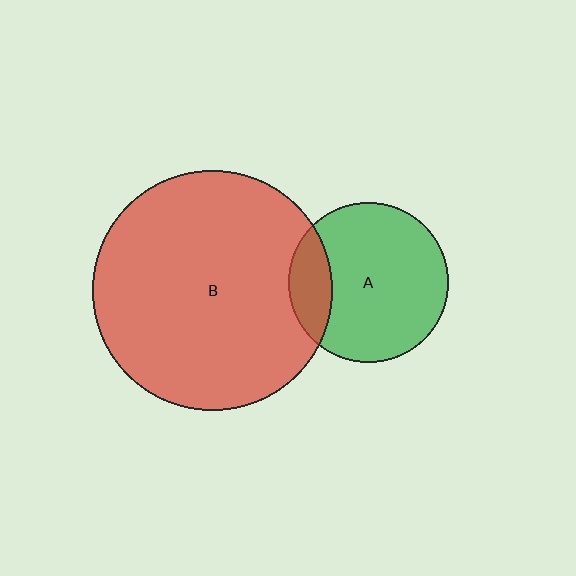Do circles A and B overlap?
Yes.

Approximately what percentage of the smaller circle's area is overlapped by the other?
Approximately 20%.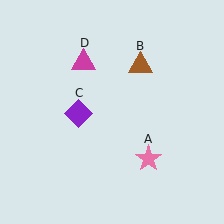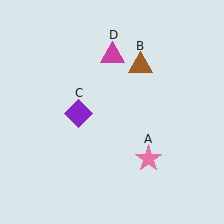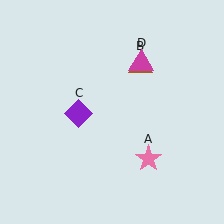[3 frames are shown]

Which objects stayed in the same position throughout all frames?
Pink star (object A) and brown triangle (object B) and purple diamond (object C) remained stationary.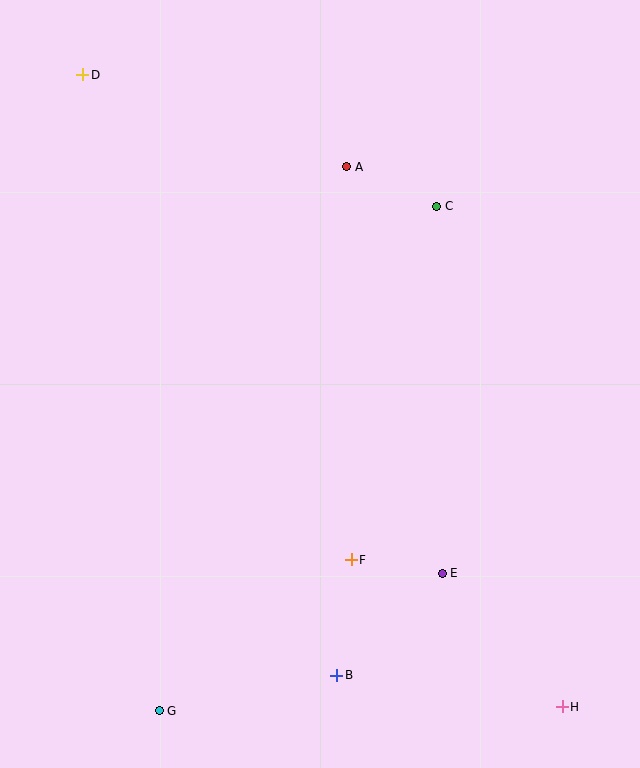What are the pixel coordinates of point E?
Point E is at (442, 573).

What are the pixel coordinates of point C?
Point C is at (437, 206).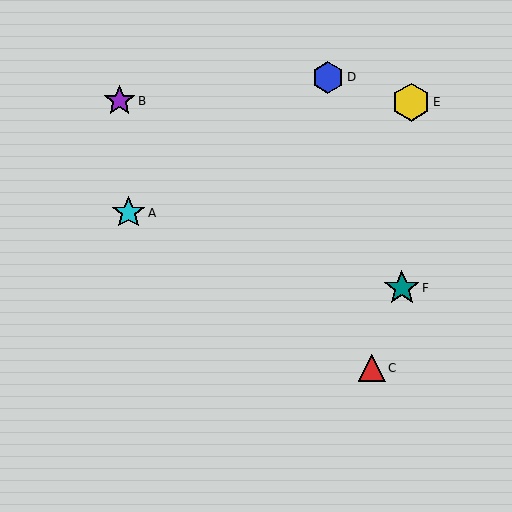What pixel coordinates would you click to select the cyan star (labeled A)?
Click at (129, 213) to select the cyan star A.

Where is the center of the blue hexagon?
The center of the blue hexagon is at (328, 77).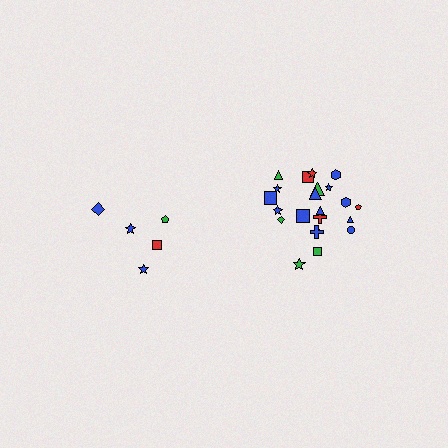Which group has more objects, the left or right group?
The right group.